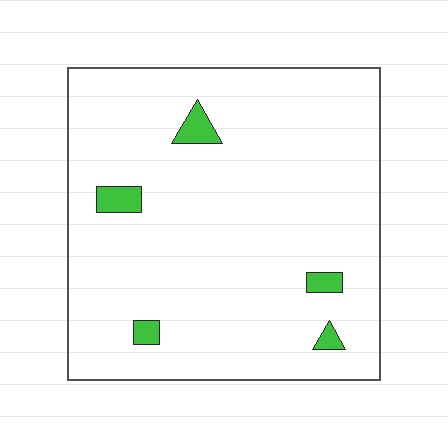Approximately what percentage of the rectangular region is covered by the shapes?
Approximately 5%.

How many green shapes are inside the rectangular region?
5.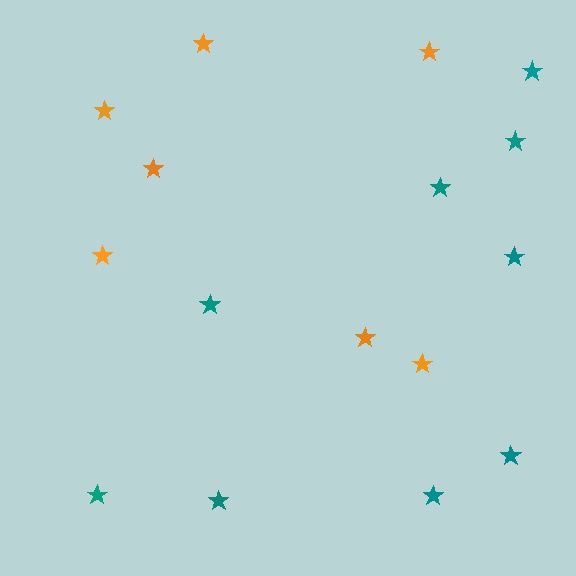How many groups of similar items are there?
There are 2 groups: one group of teal stars (9) and one group of orange stars (7).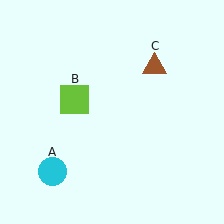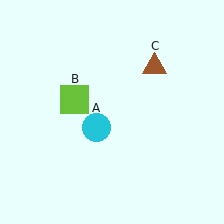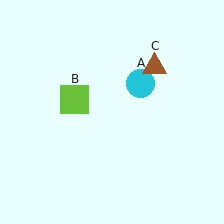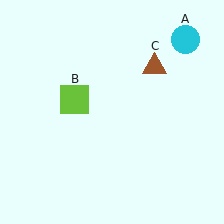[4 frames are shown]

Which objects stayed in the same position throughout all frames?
Lime square (object B) and brown triangle (object C) remained stationary.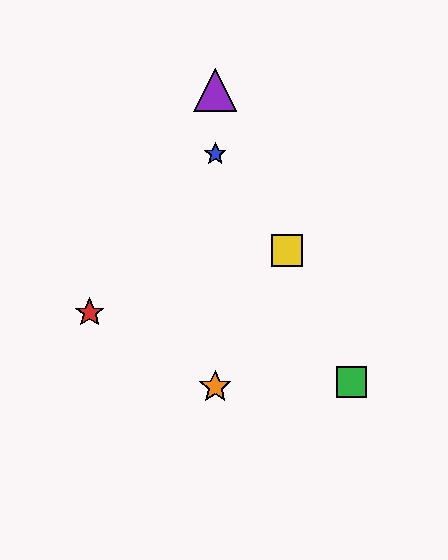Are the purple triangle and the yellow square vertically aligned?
No, the purple triangle is at x≈215 and the yellow square is at x≈287.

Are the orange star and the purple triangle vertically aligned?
Yes, both are at x≈215.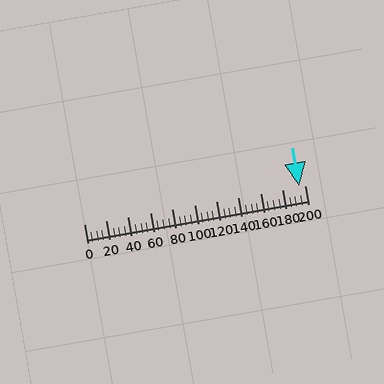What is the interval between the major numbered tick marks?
The major tick marks are spaced 20 units apart.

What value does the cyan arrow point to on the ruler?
The cyan arrow points to approximately 195.